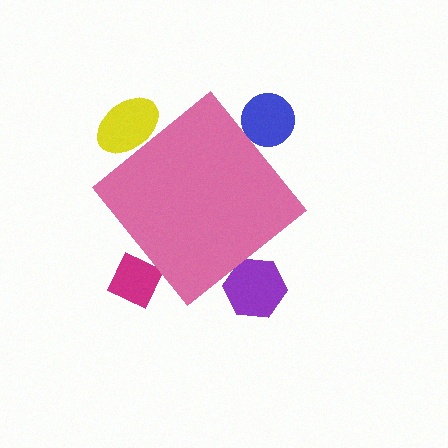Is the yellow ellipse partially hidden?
Yes, the yellow ellipse is partially hidden behind the pink diamond.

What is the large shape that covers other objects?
A pink diamond.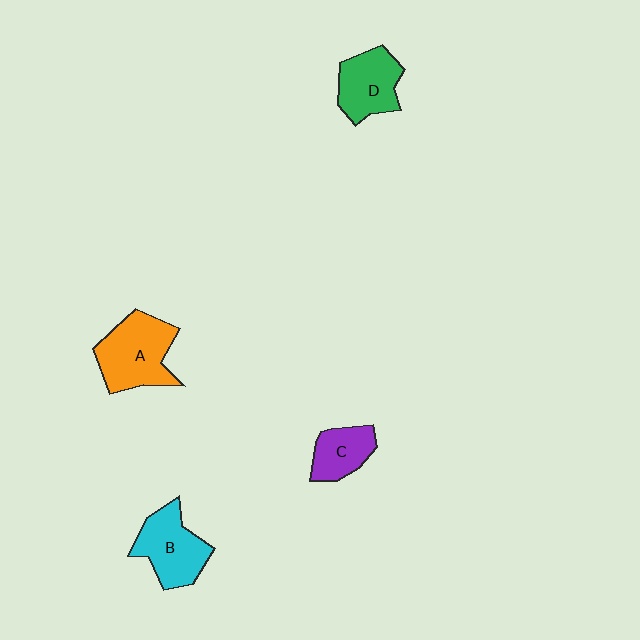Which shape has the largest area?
Shape A (orange).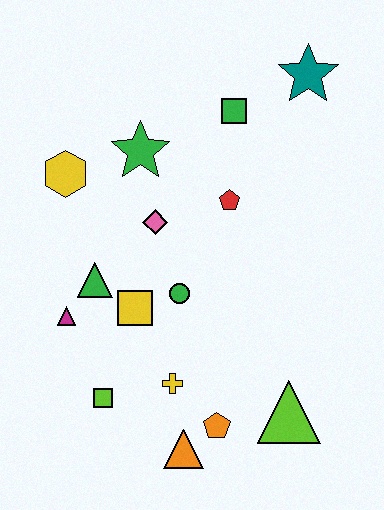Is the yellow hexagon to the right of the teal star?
No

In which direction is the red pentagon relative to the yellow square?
The red pentagon is above the yellow square.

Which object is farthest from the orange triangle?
The teal star is farthest from the orange triangle.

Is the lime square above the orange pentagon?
Yes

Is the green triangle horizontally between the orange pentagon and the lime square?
No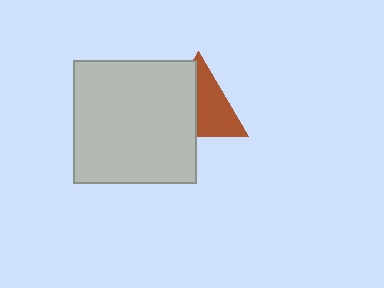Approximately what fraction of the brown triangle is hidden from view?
Roughly 47% of the brown triangle is hidden behind the light gray square.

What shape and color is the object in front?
The object in front is a light gray square.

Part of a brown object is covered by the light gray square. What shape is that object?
It is a triangle.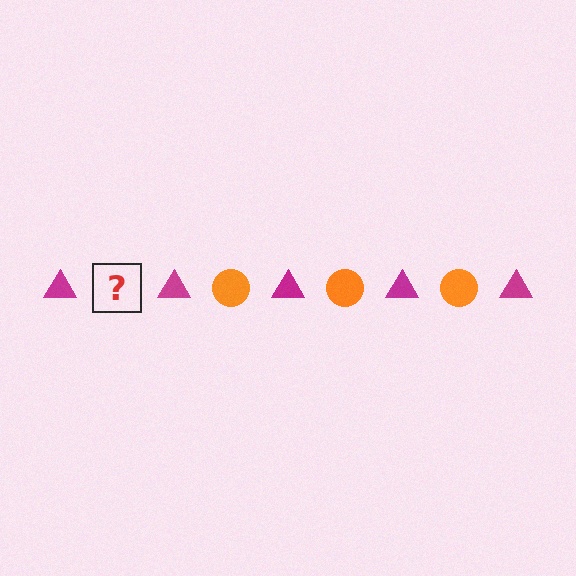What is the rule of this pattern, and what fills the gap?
The rule is that the pattern alternates between magenta triangle and orange circle. The gap should be filled with an orange circle.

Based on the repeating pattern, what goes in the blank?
The blank should be an orange circle.